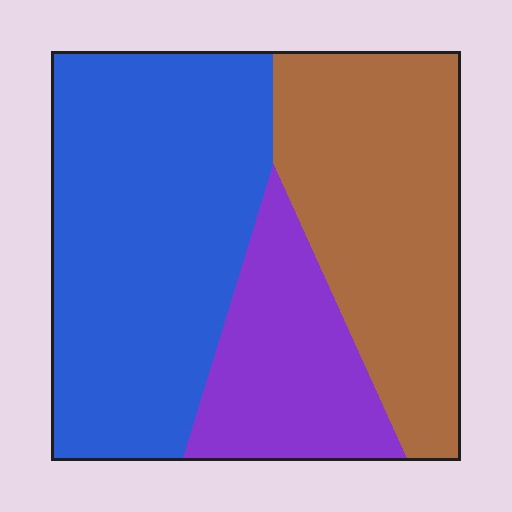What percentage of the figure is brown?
Brown takes up between a quarter and a half of the figure.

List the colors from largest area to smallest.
From largest to smallest: blue, brown, purple.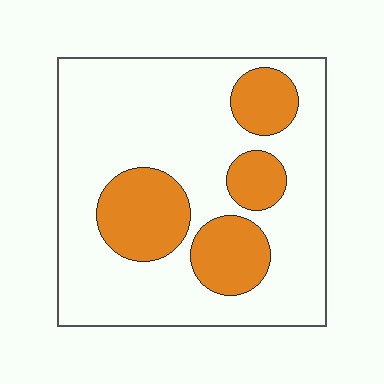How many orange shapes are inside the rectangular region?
4.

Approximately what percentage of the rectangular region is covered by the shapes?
Approximately 25%.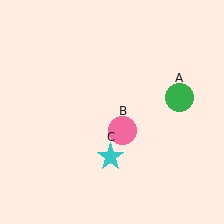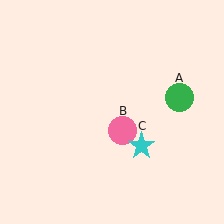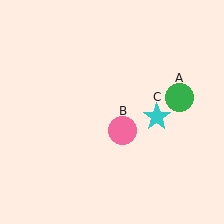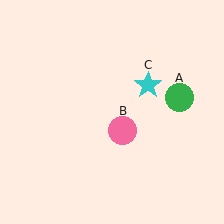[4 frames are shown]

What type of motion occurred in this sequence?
The cyan star (object C) rotated counterclockwise around the center of the scene.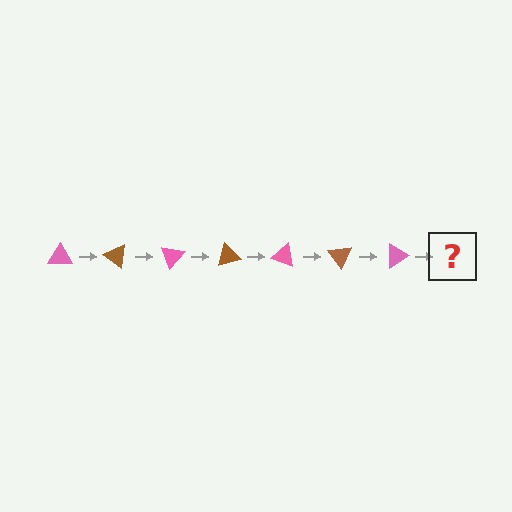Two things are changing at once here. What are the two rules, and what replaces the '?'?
The two rules are that it rotates 35 degrees each step and the color cycles through pink and brown. The '?' should be a brown triangle, rotated 245 degrees from the start.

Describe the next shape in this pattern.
It should be a brown triangle, rotated 245 degrees from the start.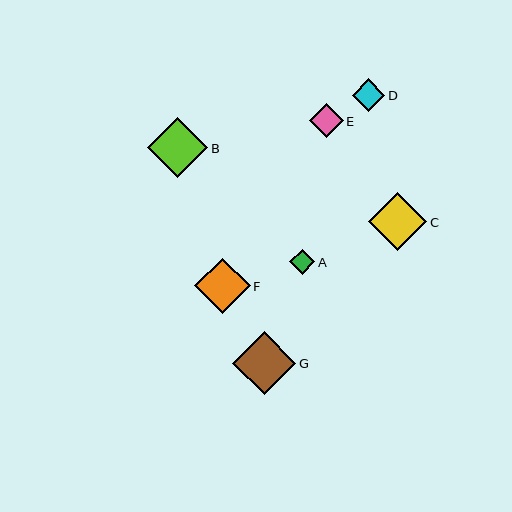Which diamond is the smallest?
Diamond A is the smallest with a size of approximately 26 pixels.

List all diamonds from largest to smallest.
From largest to smallest: G, B, C, F, E, D, A.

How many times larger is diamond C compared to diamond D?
Diamond C is approximately 1.8 times the size of diamond D.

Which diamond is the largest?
Diamond G is the largest with a size of approximately 63 pixels.